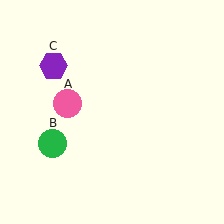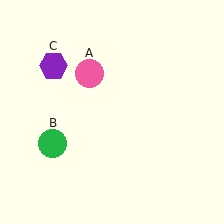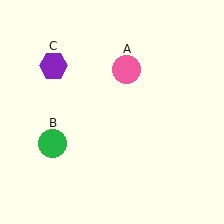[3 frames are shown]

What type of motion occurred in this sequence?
The pink circle (object A) rotated clockwise around the center of the scene.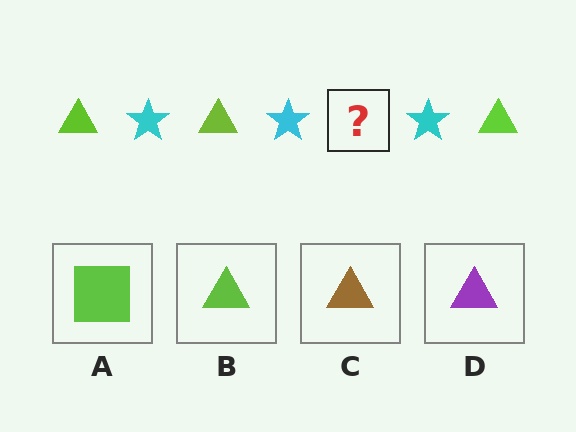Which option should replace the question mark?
Option B.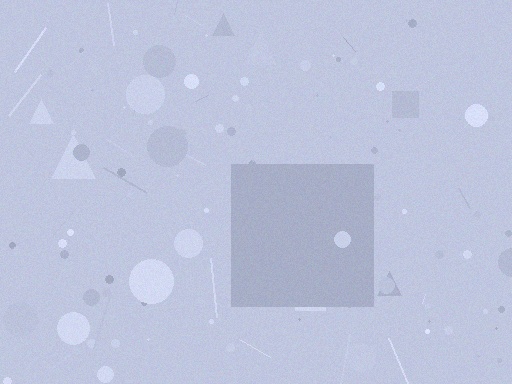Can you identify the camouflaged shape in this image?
The camouflaged shape is a square.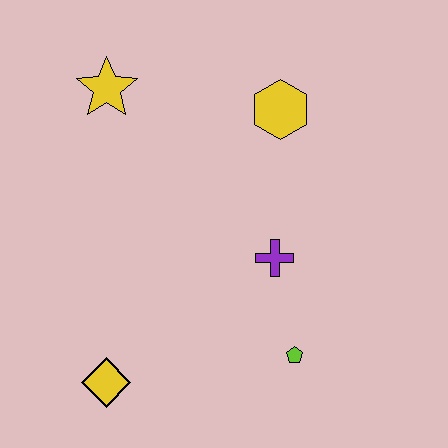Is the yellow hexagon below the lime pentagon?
No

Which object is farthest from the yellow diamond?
The yellow hexagon is farthest from the yellow diamond.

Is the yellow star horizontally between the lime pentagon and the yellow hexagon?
No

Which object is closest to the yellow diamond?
The lime pentagon is closest to the yellow diamond.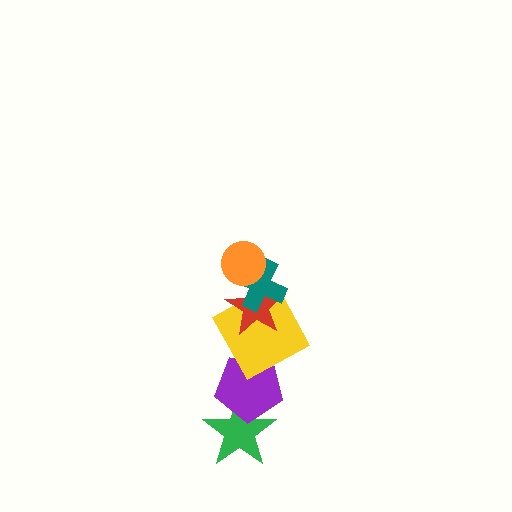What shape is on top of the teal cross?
The orange circle is on top of the teal cross.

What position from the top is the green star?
The green star is 6th from the top.